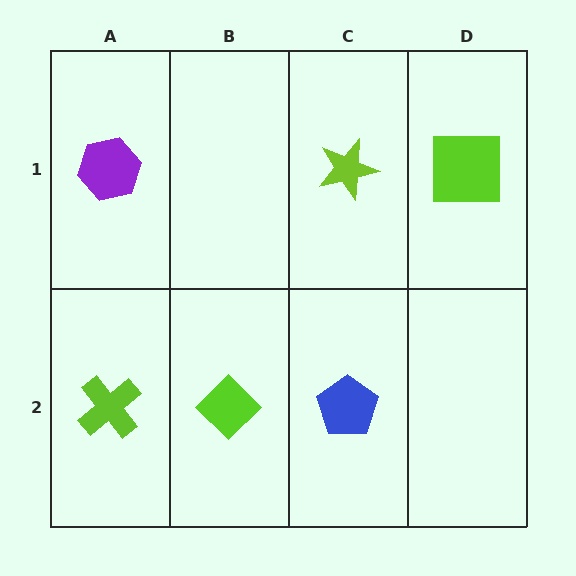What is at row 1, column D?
A lime square.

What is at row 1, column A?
A purple hexagon.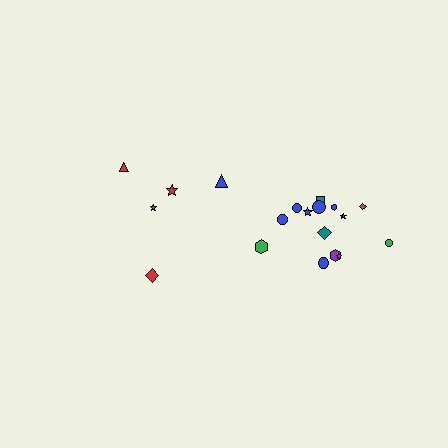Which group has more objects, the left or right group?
The right group.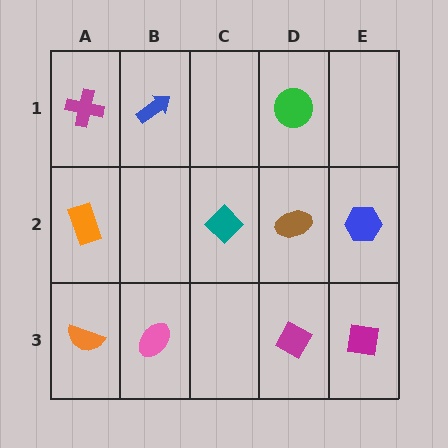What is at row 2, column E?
A blue hexagon.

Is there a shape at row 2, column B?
No, that cell is empty.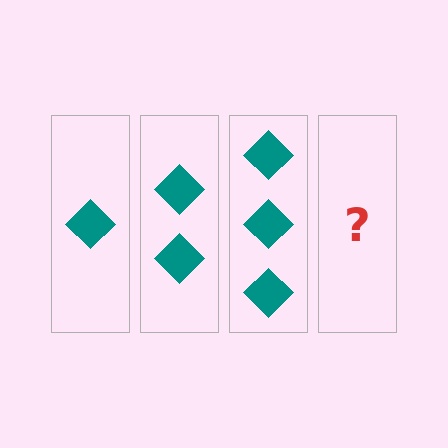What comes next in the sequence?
The next element should be 4 diamonds.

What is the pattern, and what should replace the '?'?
The pattern is that each step adds one more diamond. The '?' should be 4 diamonds.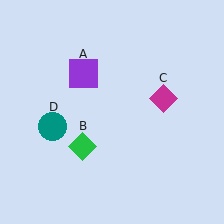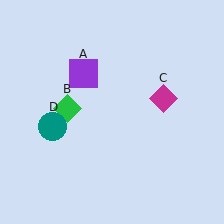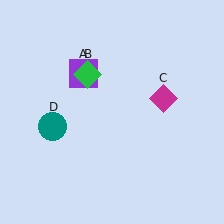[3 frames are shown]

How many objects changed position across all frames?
1 object changed position: green diamond (object B).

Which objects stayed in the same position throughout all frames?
Purple square (object A) and magenta diamond (object C) and teal circle (object D) remained stationary.